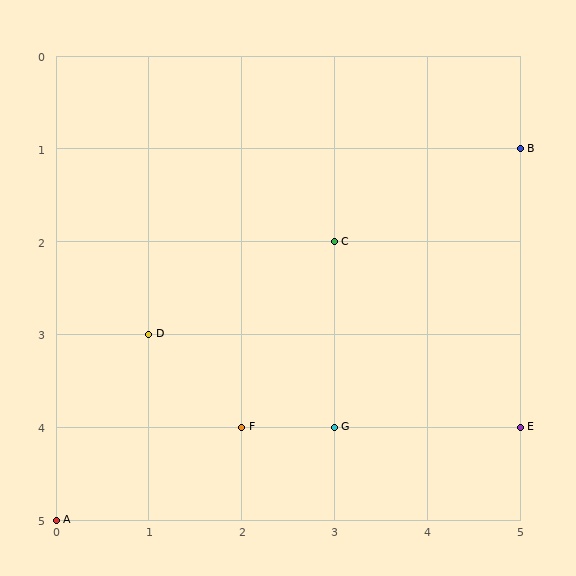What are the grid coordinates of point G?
Point G is at grid coordinates (3, 4).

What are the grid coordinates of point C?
Point C is at grid coordinates (3, 2).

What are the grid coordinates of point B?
Point B is at grid coordinates (5, 1).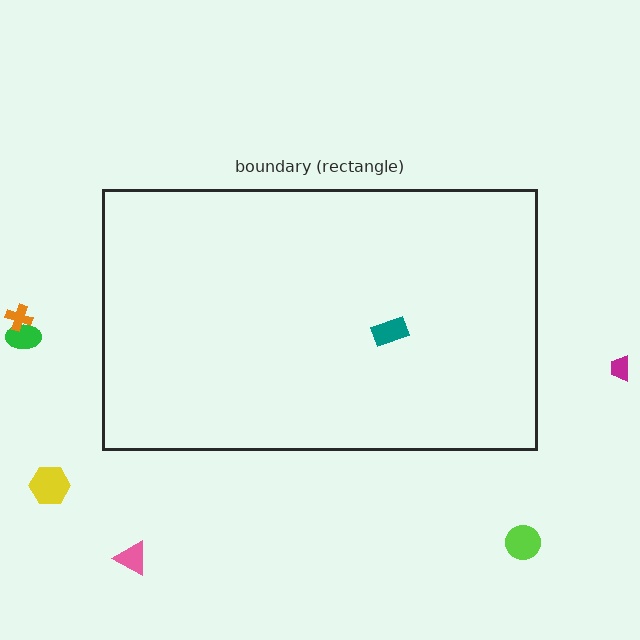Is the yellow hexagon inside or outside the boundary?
Outside.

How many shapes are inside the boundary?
1 inside, 6 outside.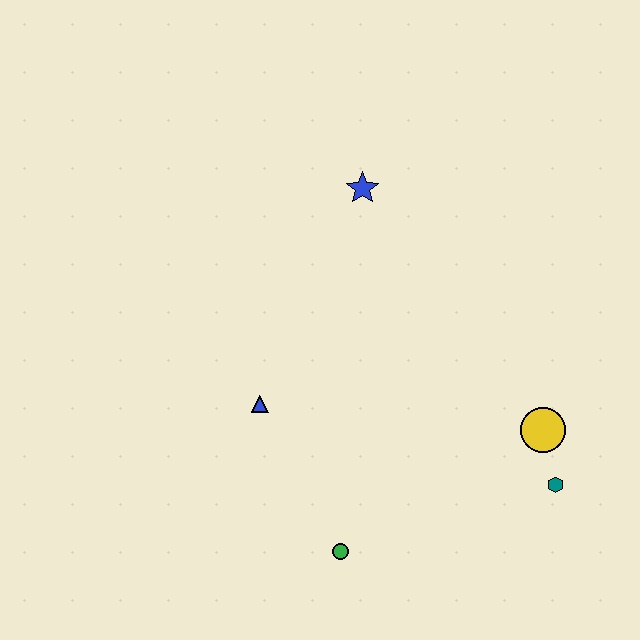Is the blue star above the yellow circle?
Yes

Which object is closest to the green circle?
The blue triangle is closest to the green circle.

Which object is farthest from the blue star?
The green circle is farthest from the blue star.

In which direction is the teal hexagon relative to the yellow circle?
The teal hexagon is below the yellow circle.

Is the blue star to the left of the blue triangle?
No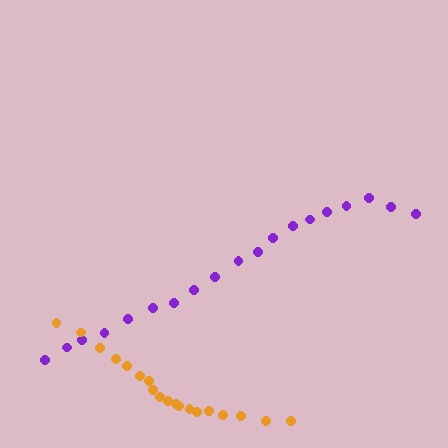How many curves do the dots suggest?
There are 2 distinct paths.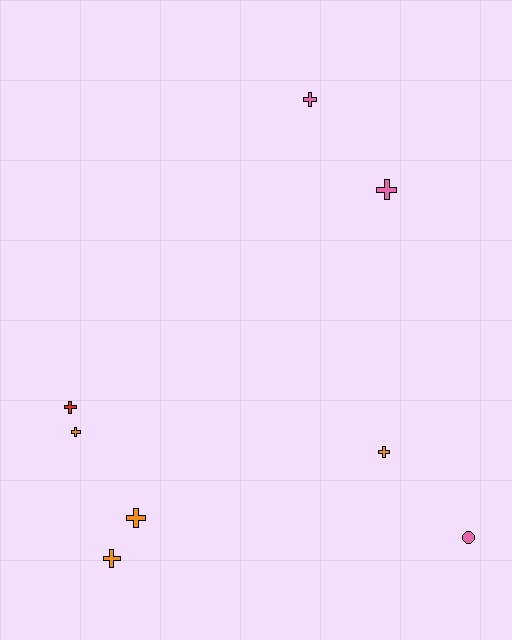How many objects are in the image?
There are 8 objects.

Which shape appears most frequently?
Cross, with 7 objects.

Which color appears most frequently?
Orange, with 4 objects.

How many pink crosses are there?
There are 2 pink crosses.